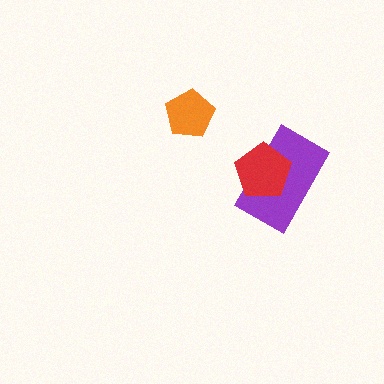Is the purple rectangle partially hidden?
Yes, it is partially covered by another shape.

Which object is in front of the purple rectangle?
The red pentagon is in front of the purple rectangle.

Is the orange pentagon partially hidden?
No, no other shape covers it.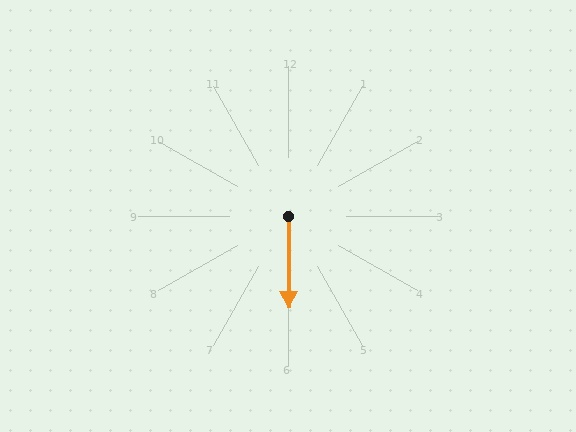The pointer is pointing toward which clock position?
Roughly 6 o'clock.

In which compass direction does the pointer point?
South.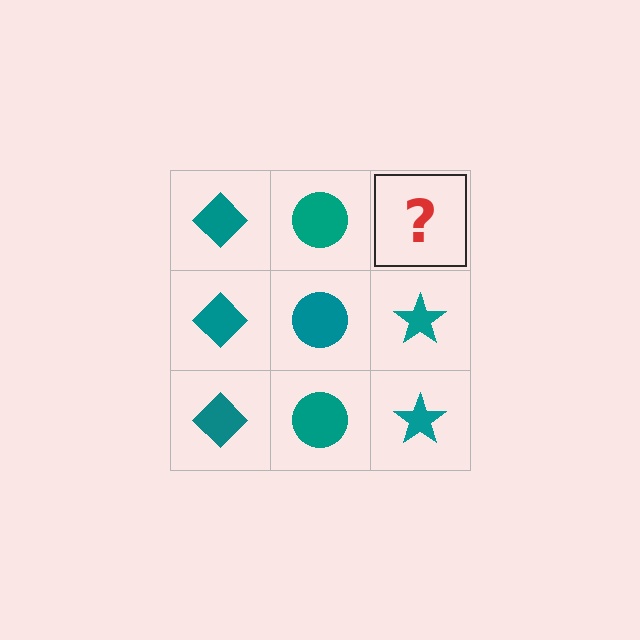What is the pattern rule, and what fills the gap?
The rule is that each column has a consistent shape. The gap should be filled with a teal star.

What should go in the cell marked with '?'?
The missing cell should contain a teal star.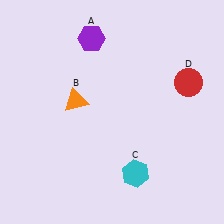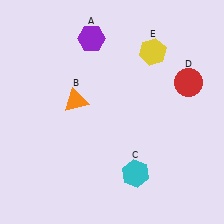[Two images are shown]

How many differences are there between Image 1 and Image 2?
There is 1 difference between the two images.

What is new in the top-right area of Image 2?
A yellow hexagon (E) was added in the top-right area of Image 2.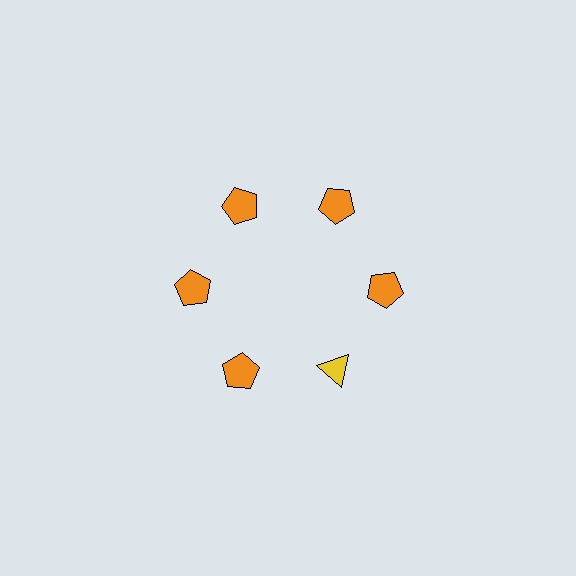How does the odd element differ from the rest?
It differs in both color (yellow instead of orange) and shape (triangle instead of pentagon).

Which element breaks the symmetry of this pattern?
The yellow triangle at roughly the 5 o'clock position breaks the symmetry. All other shapes are orange pentagons.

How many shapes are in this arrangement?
There are 6 shapes arranged in a ring pattern.